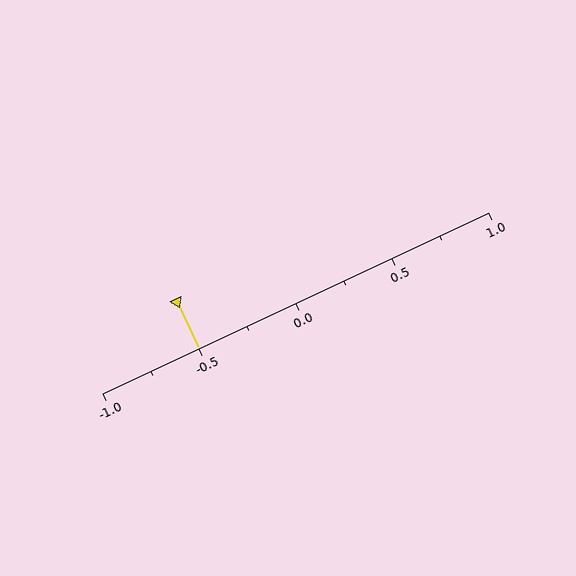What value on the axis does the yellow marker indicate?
The marker indicates approximately -0.5.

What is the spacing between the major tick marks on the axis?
The major ticks are spaced 0.5 apart.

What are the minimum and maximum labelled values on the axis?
The axis runs from -1.0 to 1.0.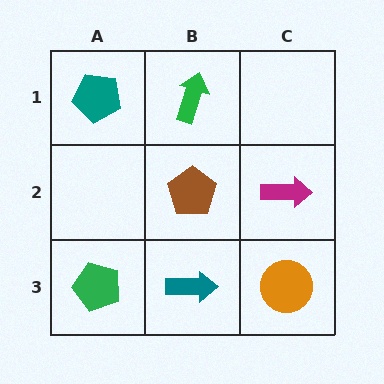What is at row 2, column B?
A brown pentagon.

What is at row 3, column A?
A green pentagon.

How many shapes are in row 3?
3 shapes.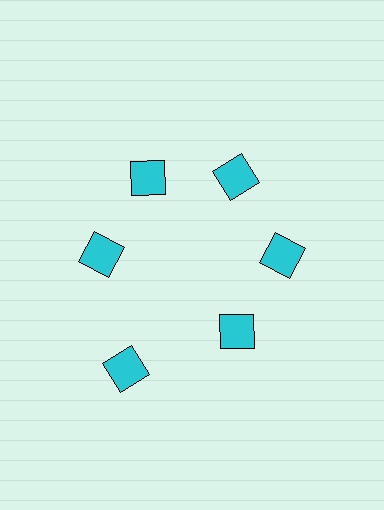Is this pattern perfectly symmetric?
No. The 6 cyan diamonds are arranged in a ring, but one element near the 7 o'clock position is pushed outward from the center, breaking the 6-fold rotational symmetry.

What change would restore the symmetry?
The symmetry would be restored by moving it inward, back onto the ring so that all 6 diamonds sit at equal angles and equal distance from the center.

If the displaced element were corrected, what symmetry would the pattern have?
It would have 6-fold rotational symmetry — the pattern would map onto itself every 60 degrees.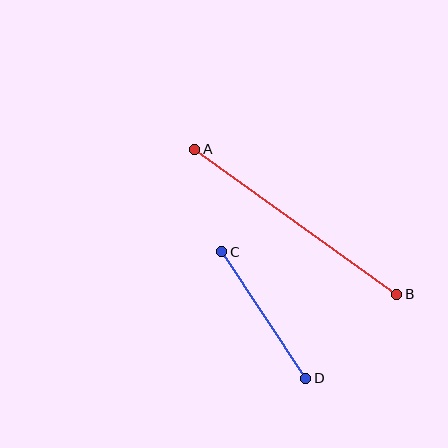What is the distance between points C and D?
The distance is approximately 152 pixels.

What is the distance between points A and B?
The distance is approximately 249 pixels.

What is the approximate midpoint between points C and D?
The midpoint is at approximately (264, 315) pixels.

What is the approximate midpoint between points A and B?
The midpoint is at approximately (296, 222) pixels.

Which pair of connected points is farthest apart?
Points A and B are farthest apart.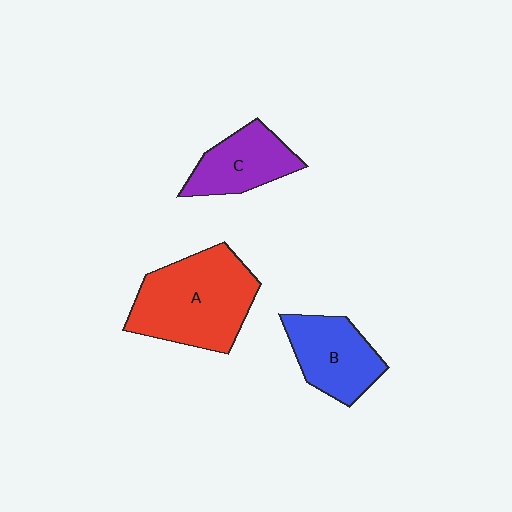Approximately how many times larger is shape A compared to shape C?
Approximately 1.8 times.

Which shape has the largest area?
Shape A (red).